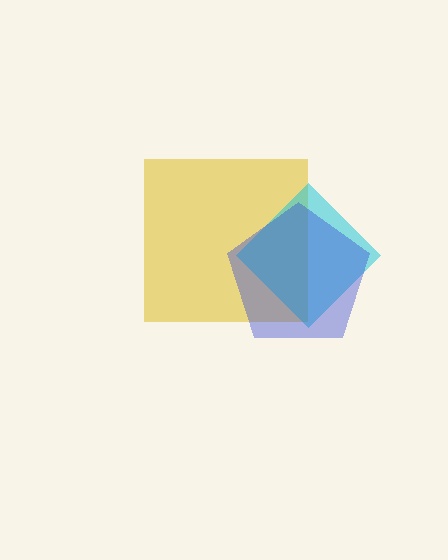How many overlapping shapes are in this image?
There are 3 overlapping shapes in the image.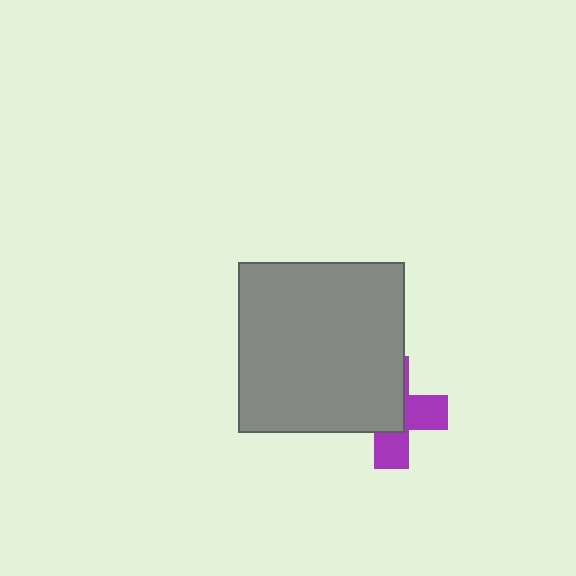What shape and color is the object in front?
The object in front is a gray rectangle.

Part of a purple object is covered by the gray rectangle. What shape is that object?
It is a cross.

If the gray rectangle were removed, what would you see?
You would see the complete purple cross.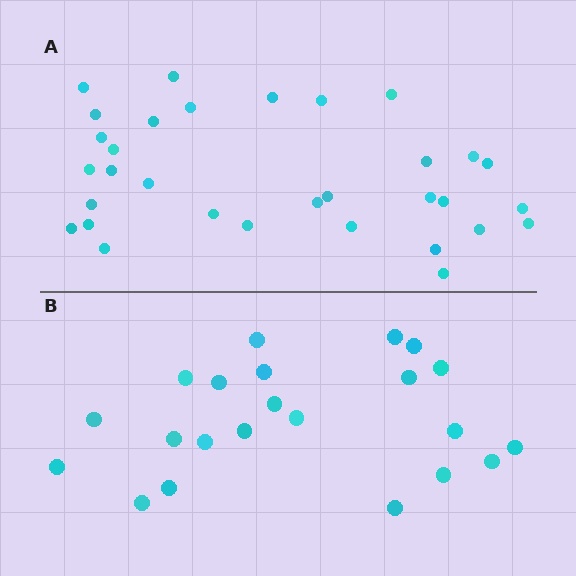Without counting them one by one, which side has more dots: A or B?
Region A (the top region) has more dots.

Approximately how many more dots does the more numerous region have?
Region A has roughly 10 or so more dots than region B.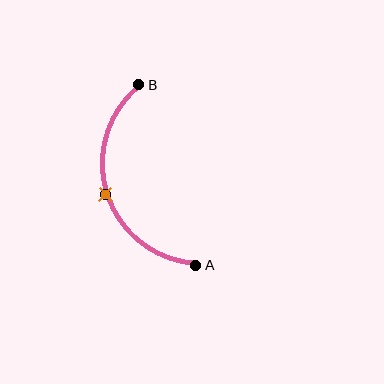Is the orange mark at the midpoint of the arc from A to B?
Yes. The orange mark lies on the arc at equal arc-length from both A and B — it is the arc midpoint.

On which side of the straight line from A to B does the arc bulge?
The arc bulges to the left of the straight line connecting A and B.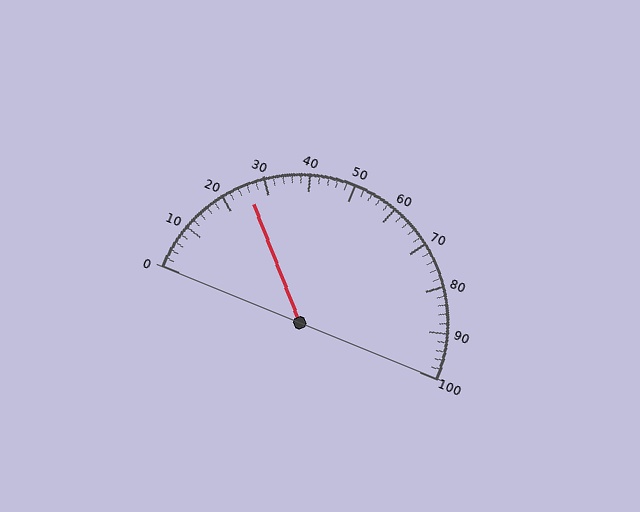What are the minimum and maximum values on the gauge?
The gauge ranges from 0 to 100.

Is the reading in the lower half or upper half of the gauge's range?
The reading is in the lower half of the range (0 to 100).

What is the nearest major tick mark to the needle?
The nearest major tick mark is 30.